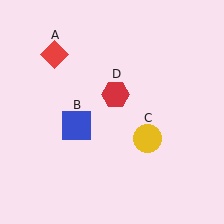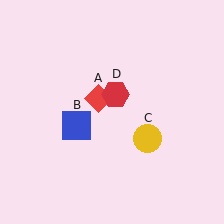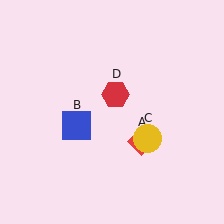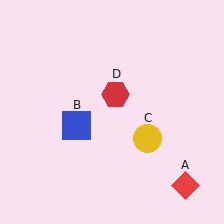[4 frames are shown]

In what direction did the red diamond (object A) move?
The red diamond (object A) moved down and to the right.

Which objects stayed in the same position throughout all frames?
Blue square (object B) and yellow circle (object C) and red hexagon (object D) remained stationary.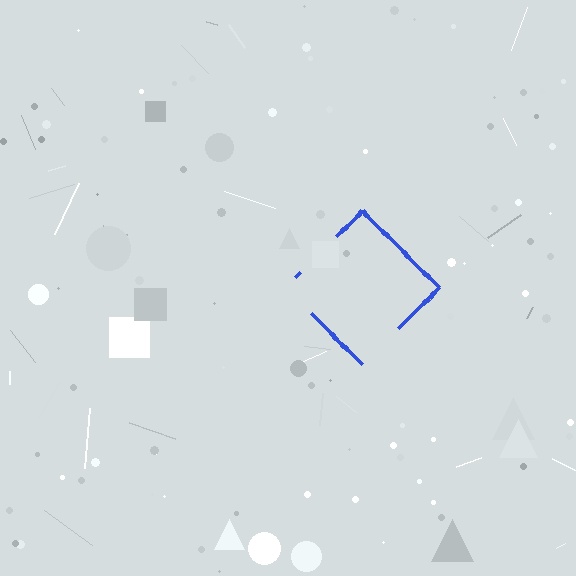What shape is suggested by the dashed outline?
The dashed outline suggests a diamond.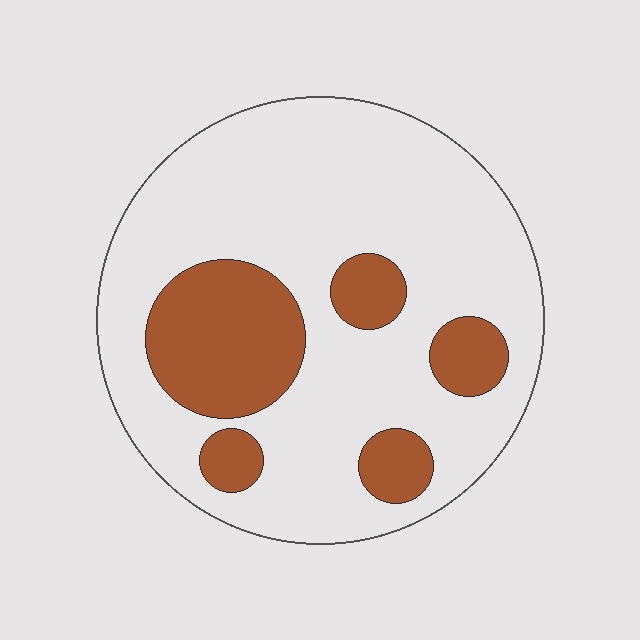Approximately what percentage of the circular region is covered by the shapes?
Approximately 25%.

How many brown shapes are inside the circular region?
5.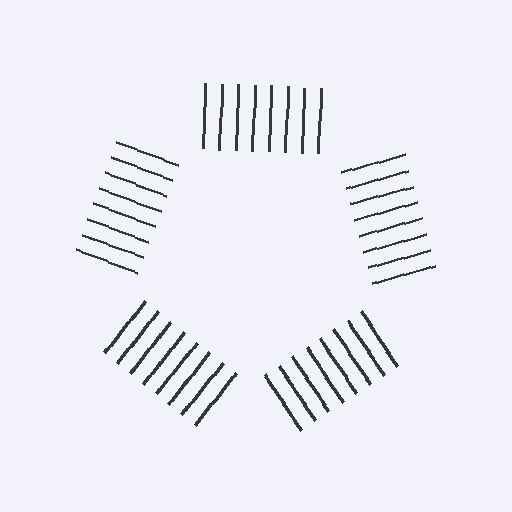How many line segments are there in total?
40 — 8 along each of the 5 edges.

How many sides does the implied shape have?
5 sides — the line-ends trace a pentagon.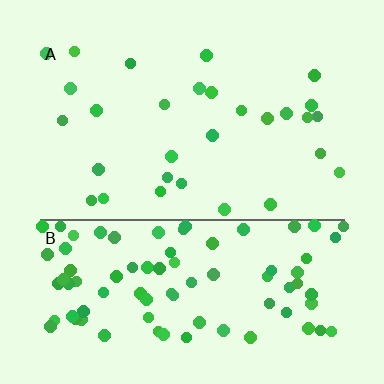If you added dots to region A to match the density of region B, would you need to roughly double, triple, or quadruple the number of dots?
Approximately triple.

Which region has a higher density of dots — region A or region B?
B (the bottom).